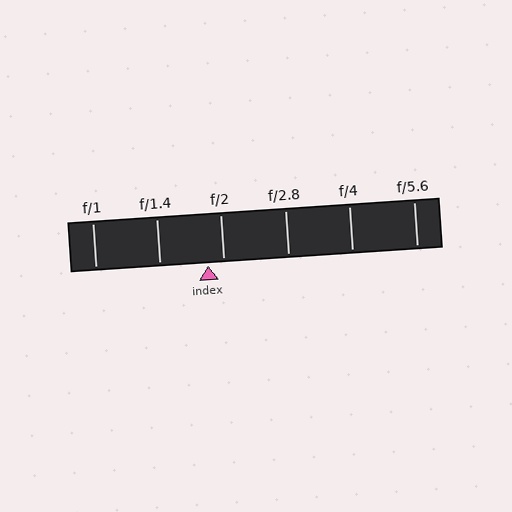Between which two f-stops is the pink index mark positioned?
The index mark is between f/1.4 and f/2.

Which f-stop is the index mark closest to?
The index mark is closest to f/2.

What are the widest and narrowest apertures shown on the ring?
The widest aperture shown is f/1 and the narrowest is f/5.6.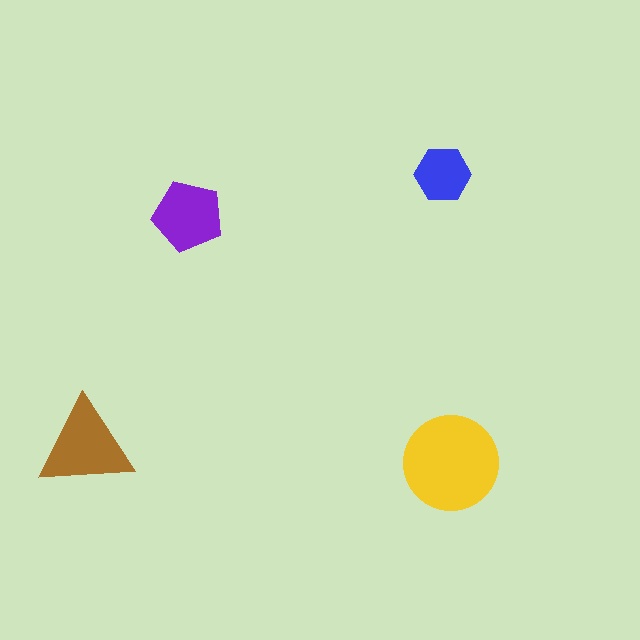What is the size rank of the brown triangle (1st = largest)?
2nd.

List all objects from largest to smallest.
The yellow circle, the brown triangle, the purple pentagon, the blue hexagon.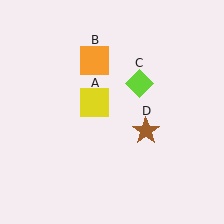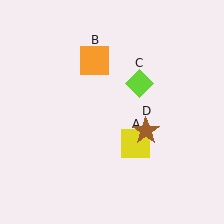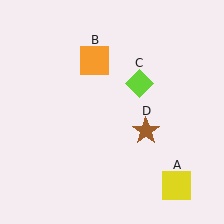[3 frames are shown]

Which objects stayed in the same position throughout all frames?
Orange square (object B) and lime diamond (object C) and brown star (object D) remained stationary.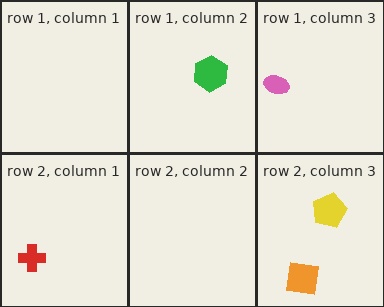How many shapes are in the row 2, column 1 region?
1.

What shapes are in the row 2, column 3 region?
The orange square, the yellow pentagon.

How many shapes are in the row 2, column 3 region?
2.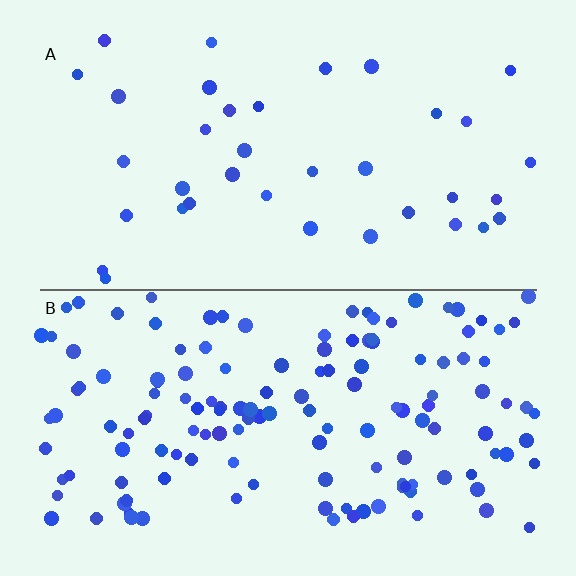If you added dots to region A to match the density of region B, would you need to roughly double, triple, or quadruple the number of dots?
Approximately quadruple.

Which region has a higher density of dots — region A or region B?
B (the bottom).